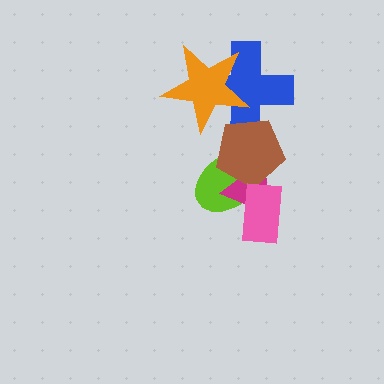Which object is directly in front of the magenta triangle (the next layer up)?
The brown pentagon is directly in front of the magenta triangle.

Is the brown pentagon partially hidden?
No, no other shape covers it.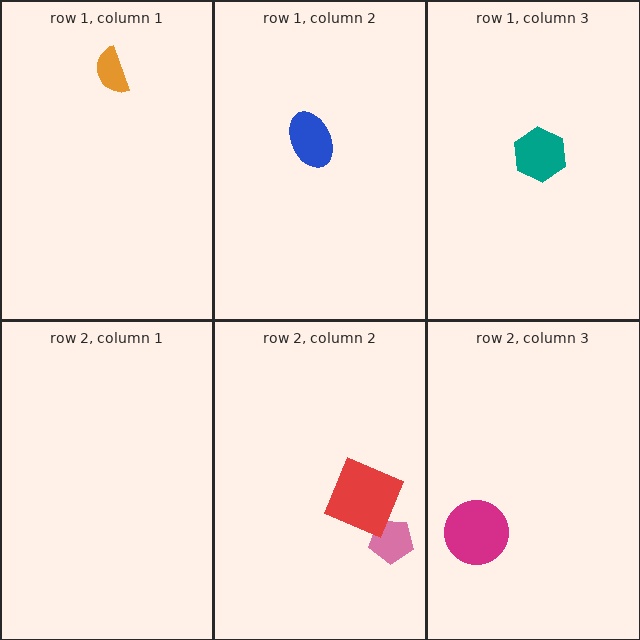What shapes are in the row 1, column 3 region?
The teal hexagon.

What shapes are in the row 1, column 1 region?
The orange semicircle.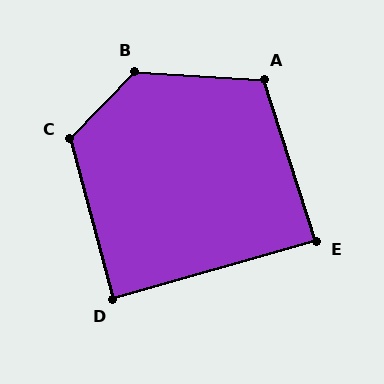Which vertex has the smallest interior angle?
E, at approximately 88 degrees.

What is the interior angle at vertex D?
Approximately 89 degrees (approximately right).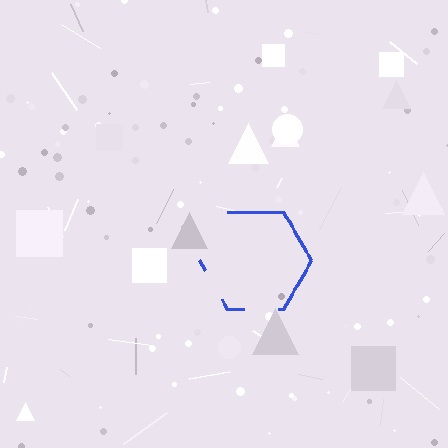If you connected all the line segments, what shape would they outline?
They would outline a hexagon.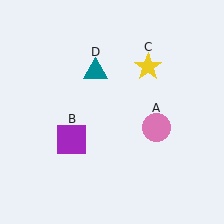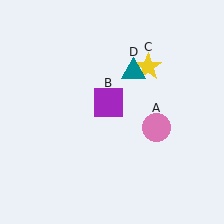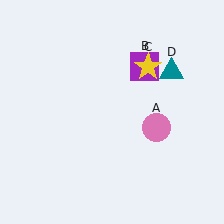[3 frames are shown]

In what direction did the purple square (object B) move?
The purple square (object B) moved up and to the right.